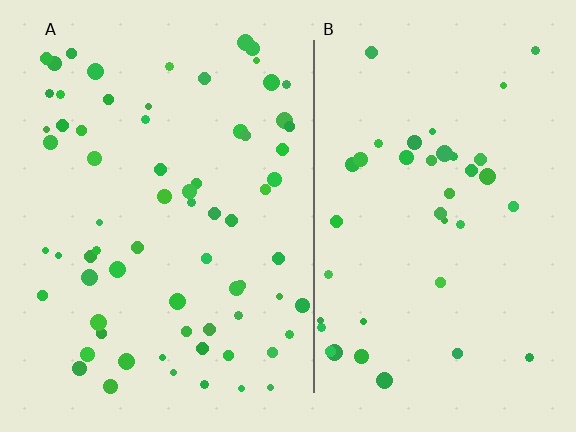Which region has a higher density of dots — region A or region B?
A (the left).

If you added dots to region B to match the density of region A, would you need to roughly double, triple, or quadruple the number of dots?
Approximately double.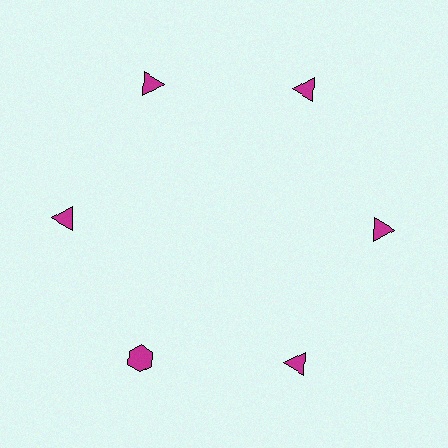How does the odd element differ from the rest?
It has a different shape: hexagon instead of triangle.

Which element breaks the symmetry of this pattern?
The magenta hexagon at roughly the 7 o'clock position breaks the symmetry. All other shapes are magenta triangles.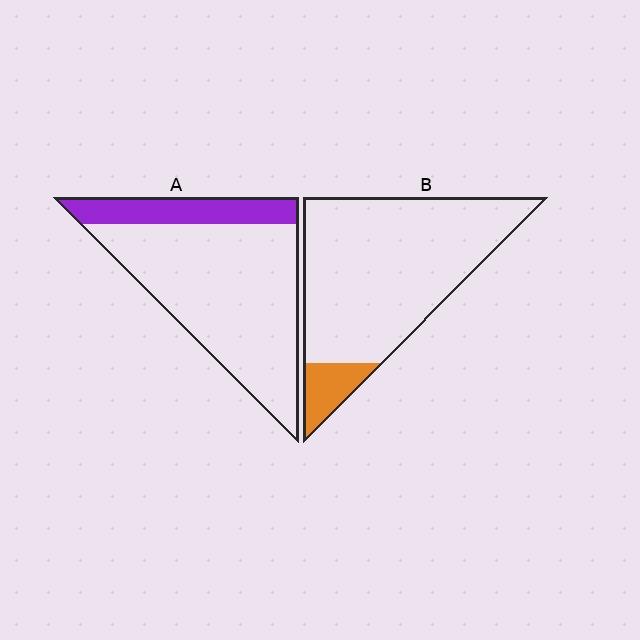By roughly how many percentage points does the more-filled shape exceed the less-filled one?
By roughly 10 percentage points (A over B).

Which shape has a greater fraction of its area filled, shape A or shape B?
Shape A.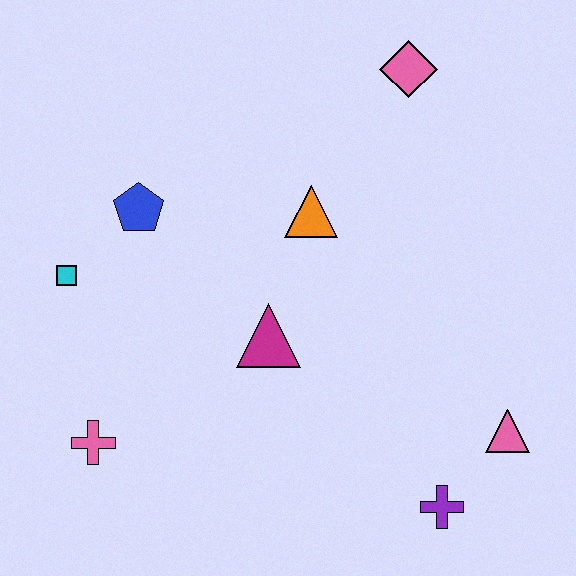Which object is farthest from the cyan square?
The pink triangle is farthest from the cyan square.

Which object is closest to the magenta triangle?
The orange triangle is closest to the magenta triangle.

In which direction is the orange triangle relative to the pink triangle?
The orange triangle is above the pink triangle.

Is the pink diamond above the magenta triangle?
Yes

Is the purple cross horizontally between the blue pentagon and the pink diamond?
No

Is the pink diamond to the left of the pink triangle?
Yes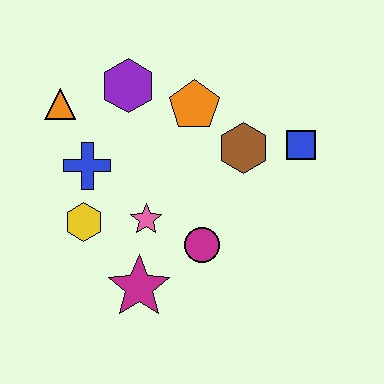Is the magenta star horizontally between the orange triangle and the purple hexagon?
No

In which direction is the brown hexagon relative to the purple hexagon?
The brown hexagon is to the right of the purple hexagon.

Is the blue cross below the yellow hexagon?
No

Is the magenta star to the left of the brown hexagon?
Yes